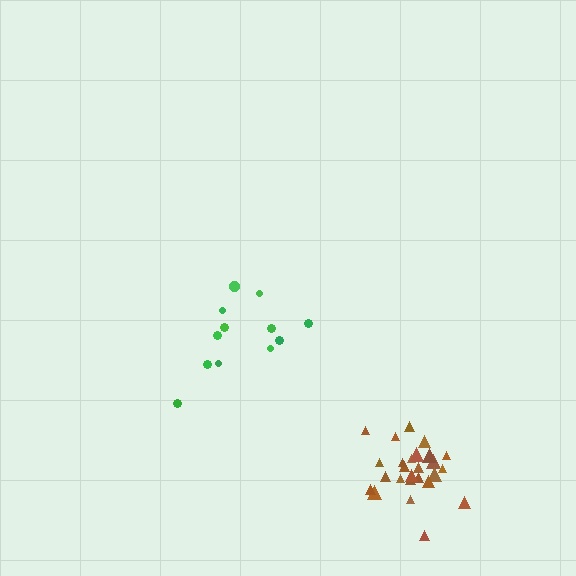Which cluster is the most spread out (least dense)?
Green.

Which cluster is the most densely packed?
Brown.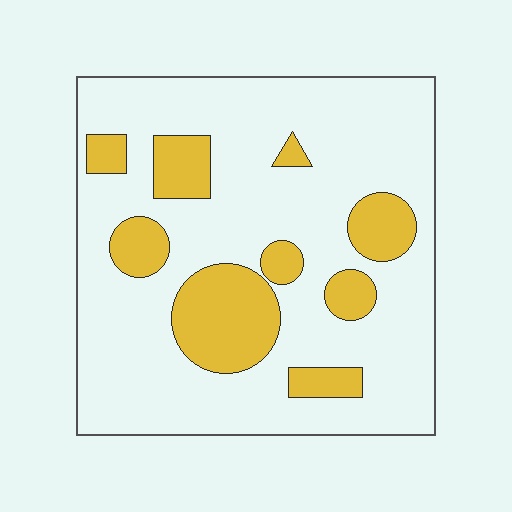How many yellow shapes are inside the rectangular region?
9.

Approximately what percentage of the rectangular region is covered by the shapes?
Approximately 20%.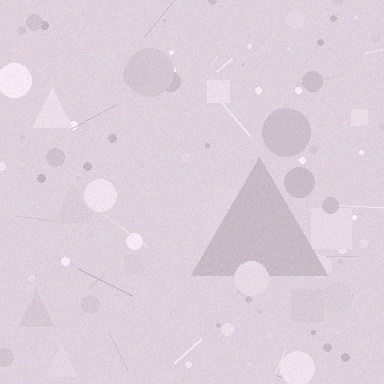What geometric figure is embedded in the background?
A triangle is embedded in the background.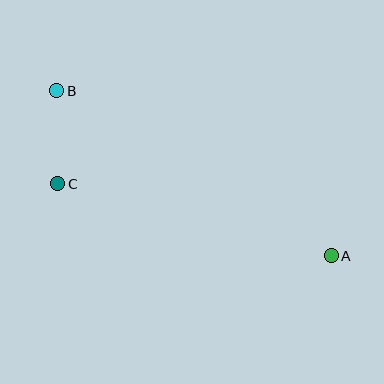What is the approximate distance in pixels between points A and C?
The distance between A and C is approximately 283 pixels.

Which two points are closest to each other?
Points B and C are closest to each other.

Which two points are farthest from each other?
Points A and B are farthest from each other.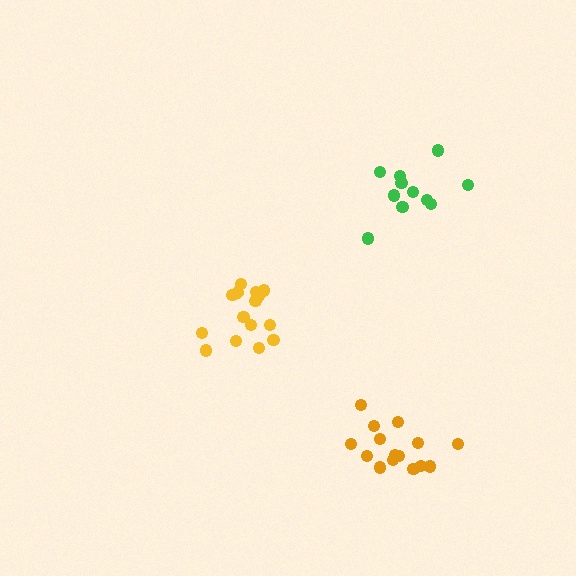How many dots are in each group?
Group 1: 11 dots, Group 2: 15 dots, Group 3: 15 dots (41 total).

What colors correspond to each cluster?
The clusters are colored: green, yellow, orange.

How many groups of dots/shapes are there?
There are 3 groups.